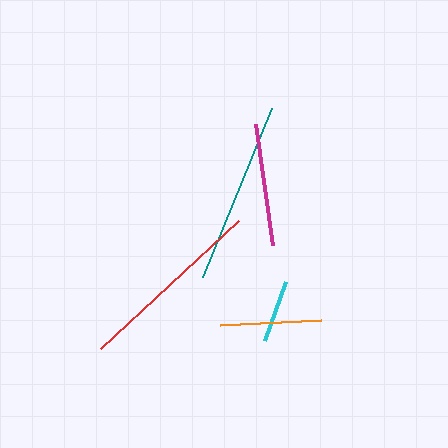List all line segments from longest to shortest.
From longest to shortest: red, teal, magenta, orange, cyan.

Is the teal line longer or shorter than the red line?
The red line is longer than the teal line.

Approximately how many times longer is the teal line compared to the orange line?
The teal line is approximately 1.8 times the length of the orange line.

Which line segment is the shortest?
The cyan line is the shortest at approximately 63 pixels.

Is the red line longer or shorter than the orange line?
The red line is longer than the orange line.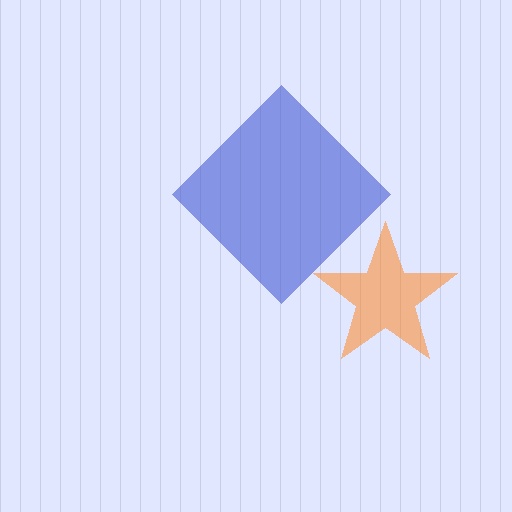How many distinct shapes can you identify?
There are 2 distinct shapes: a blue diamond, an orange star.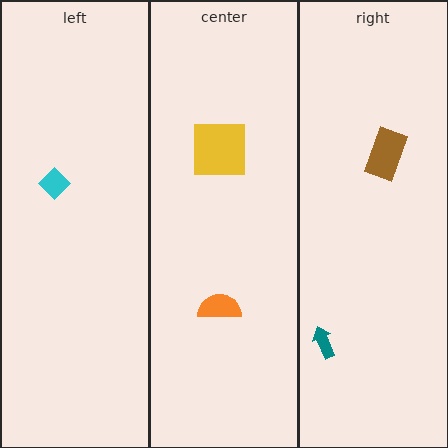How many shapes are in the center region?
2.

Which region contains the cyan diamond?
The left region.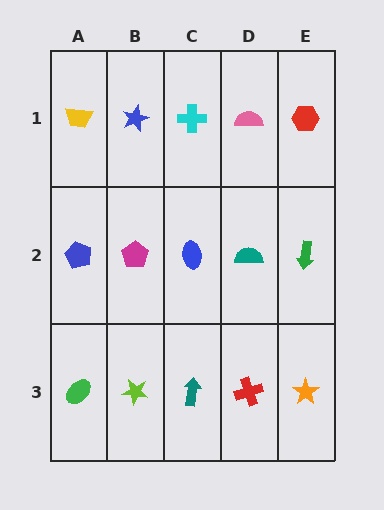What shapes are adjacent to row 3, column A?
A blue pentagon (row 2, column A), a lime star (row 3, column B).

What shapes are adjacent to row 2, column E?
A red hexagon (row 1, column E), an orange star (row 3, column E), a teal semicircle (row 2, column D).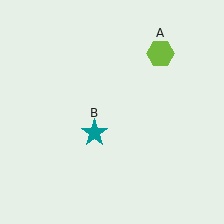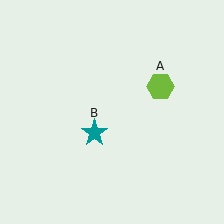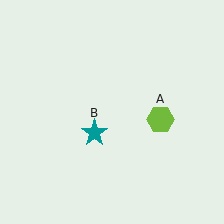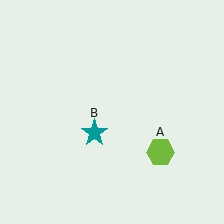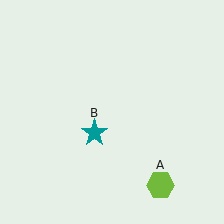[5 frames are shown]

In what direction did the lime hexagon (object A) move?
The lime hexagon (object A) moved down.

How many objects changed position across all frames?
1 object changed position: lime hexagon (object A).